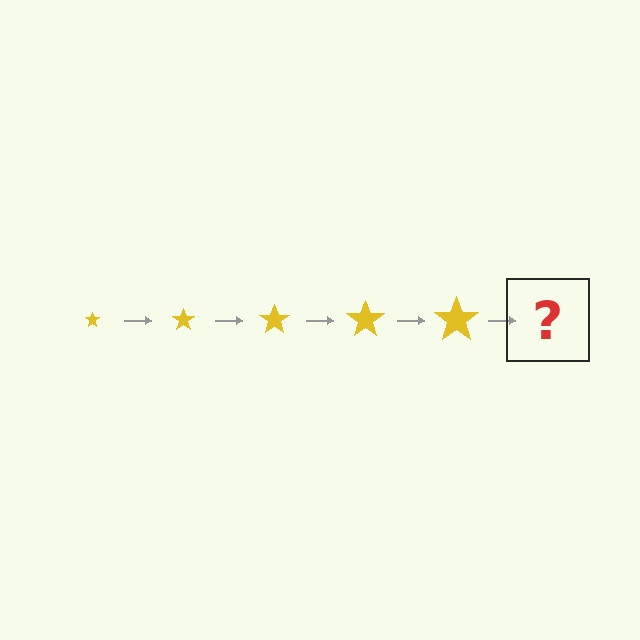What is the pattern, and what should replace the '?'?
The pattern is that the star gets progressively larger each step. The '?' should be a yellow star, larger than the previous one.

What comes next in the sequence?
The next element should be a yellow star, larger than the previous one.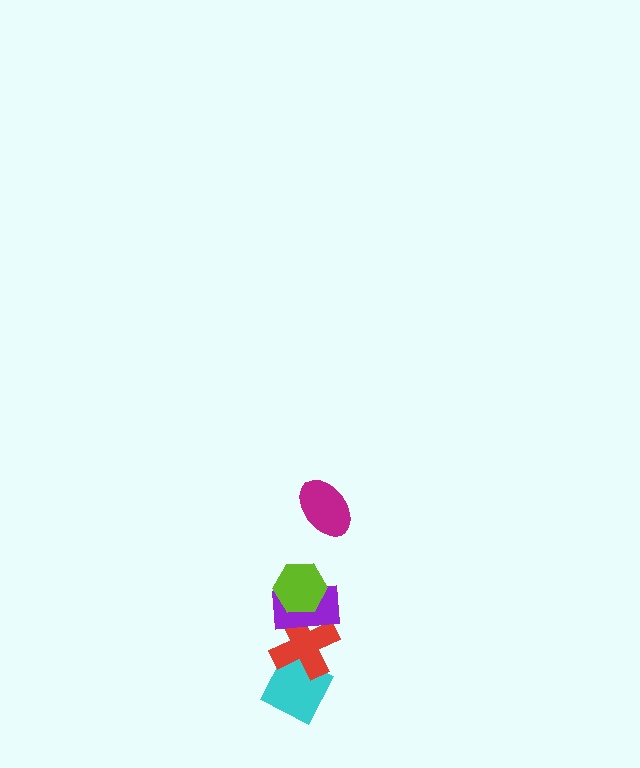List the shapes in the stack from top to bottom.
From top to bottom: the magenta ellipse, the lime hexagon, the purple rectangle, the red cross, the cyan diamond.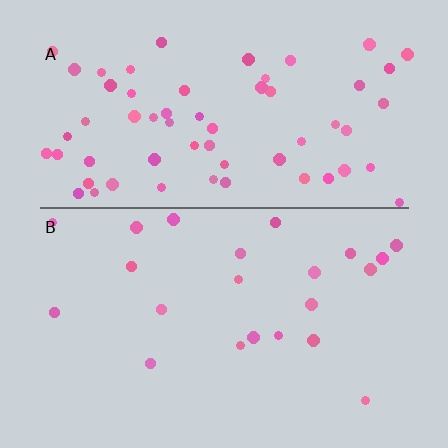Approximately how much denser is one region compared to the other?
Approximately 2.9× — region A over region B.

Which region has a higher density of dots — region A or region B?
A (the top).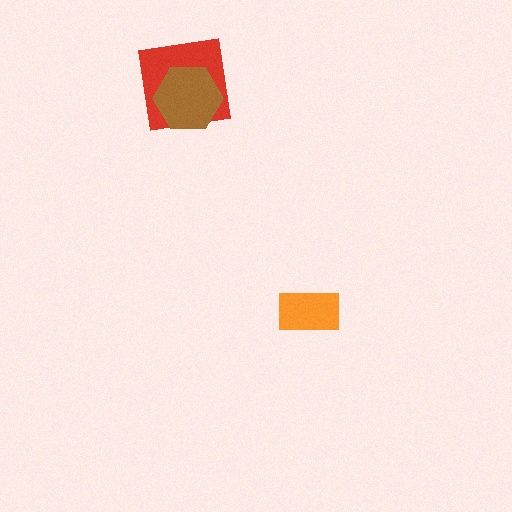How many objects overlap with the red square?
1 object overlaps with the red square.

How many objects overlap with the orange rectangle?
0 objects overlap with the orange rectangle.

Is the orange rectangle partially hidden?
No, no other shape covers it.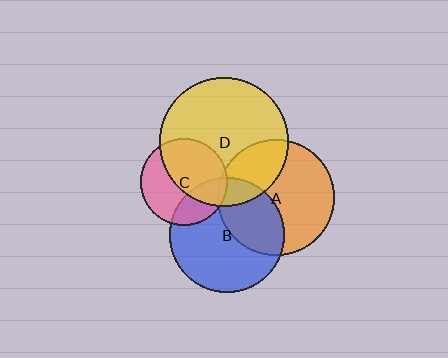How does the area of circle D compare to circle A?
Approximately 1.2 times.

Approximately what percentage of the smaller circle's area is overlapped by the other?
Approximately 35%.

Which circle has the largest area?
Circle D (yellow).